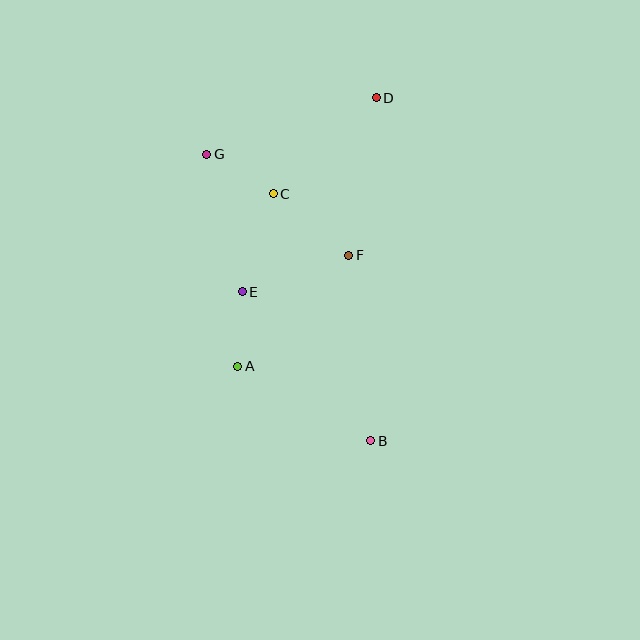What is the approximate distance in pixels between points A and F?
The distance between A and F is approximately 157 pixels.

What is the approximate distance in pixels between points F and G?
The distance between F and G is approximately 175 pixels.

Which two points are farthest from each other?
Points B and D are farthest from each other.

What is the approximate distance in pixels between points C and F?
The distance between C and F is approximately 97 pixels.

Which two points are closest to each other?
Points A and E are closest to each other.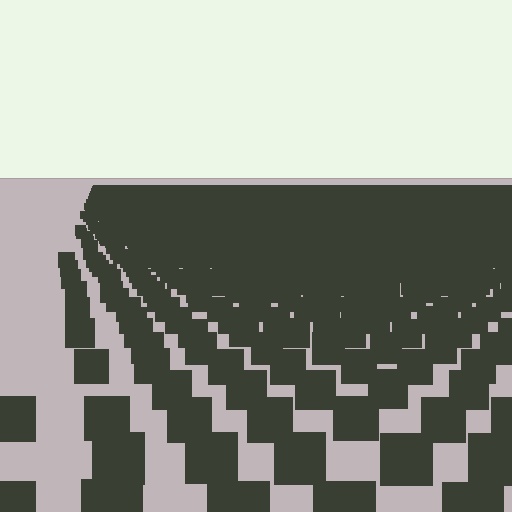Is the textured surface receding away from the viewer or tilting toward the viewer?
The surface is receding away from the viewer. Texture elements get smaller and denser toward the top.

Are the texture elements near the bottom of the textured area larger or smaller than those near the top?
Larger. Near the bottom, elements are closer to the viewer and appear at a bigger on-screen size.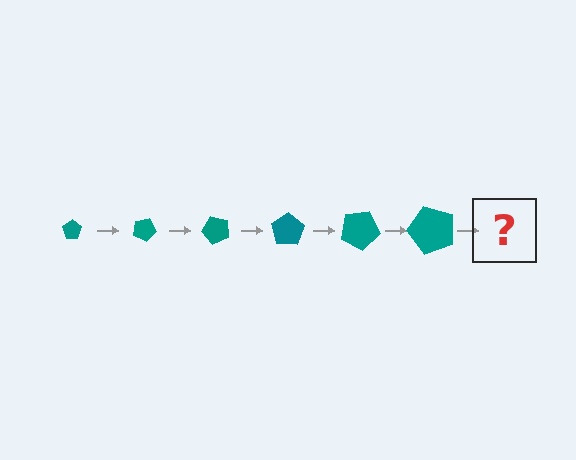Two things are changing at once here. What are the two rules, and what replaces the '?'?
The two rules are that the pentagon grows larger each step and it rotates 25 degrees each step. The '?' should be a pentagon, larger than the previous one and rotated 150 degrees from the start.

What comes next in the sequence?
The next element should be a pentagon, larger than the previous one and rotated 150 degrees from the start.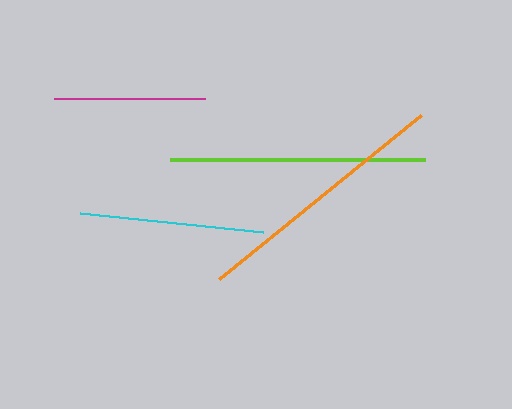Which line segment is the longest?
The orange line is the longest at approximately 260 pixels.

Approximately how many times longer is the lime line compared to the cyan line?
The lime line is approximately 1.4 times the length of the cyan line.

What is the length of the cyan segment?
The cyan segment is approximately 184 pixels long.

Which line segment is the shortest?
The magenta line is the shortest at approximately 151 pixels.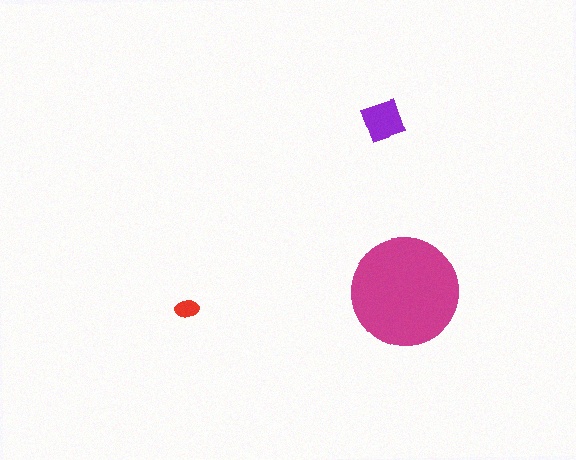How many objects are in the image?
There are 3 objects in the image.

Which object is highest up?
The purple diamond is topmost.